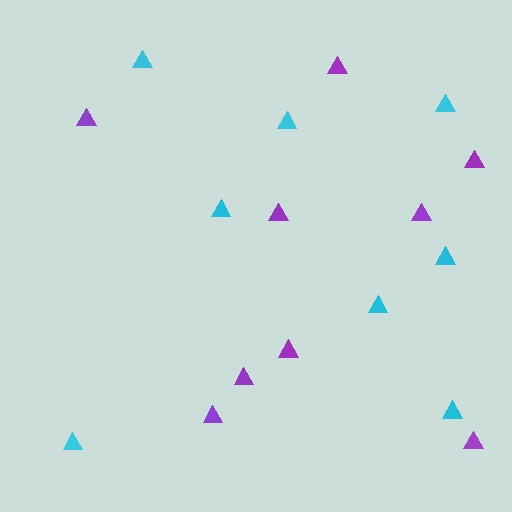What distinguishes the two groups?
There are 2 groups: one group of purple triangles (9) and one group of cyan triangles (8).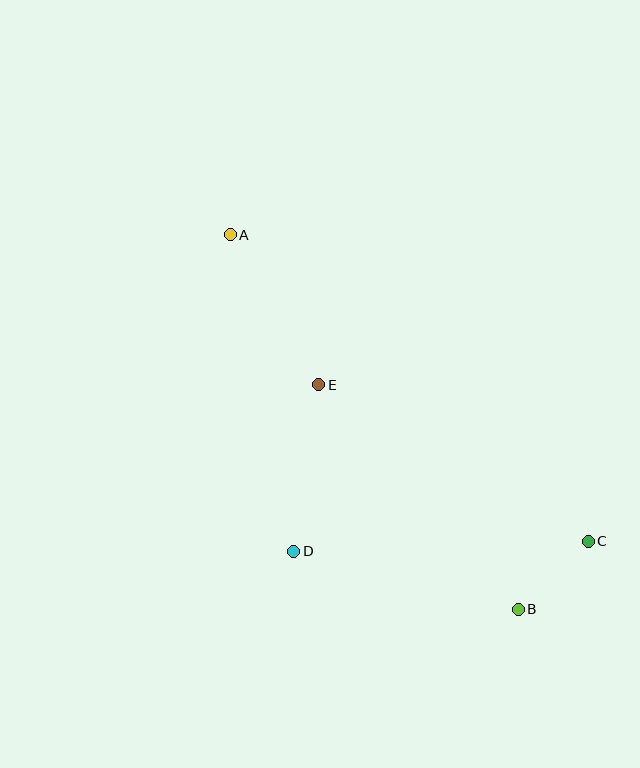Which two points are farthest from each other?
Points A and B are farthest from each other.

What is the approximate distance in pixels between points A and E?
The distance between A and E is approximately 174 pixels.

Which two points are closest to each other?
Points B and C are closest to each other.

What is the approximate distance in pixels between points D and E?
The distance between D and E is approximately 168 pixels.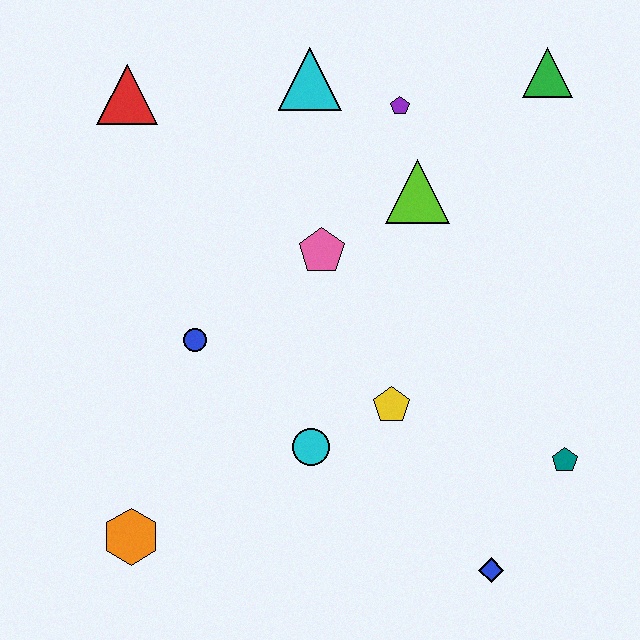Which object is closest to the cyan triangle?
The purple pentagon is closest to the cyan triangle.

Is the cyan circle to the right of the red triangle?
Yes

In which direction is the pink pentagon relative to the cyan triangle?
The pink pentagon is below the cyan triangle.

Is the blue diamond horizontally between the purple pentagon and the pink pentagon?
No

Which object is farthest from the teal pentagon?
The red triangle is farthest from the teal pentagon.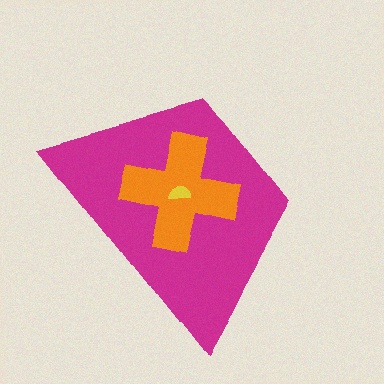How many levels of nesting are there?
3.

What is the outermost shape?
The magenta trapezoid.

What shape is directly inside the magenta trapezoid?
The orange cross.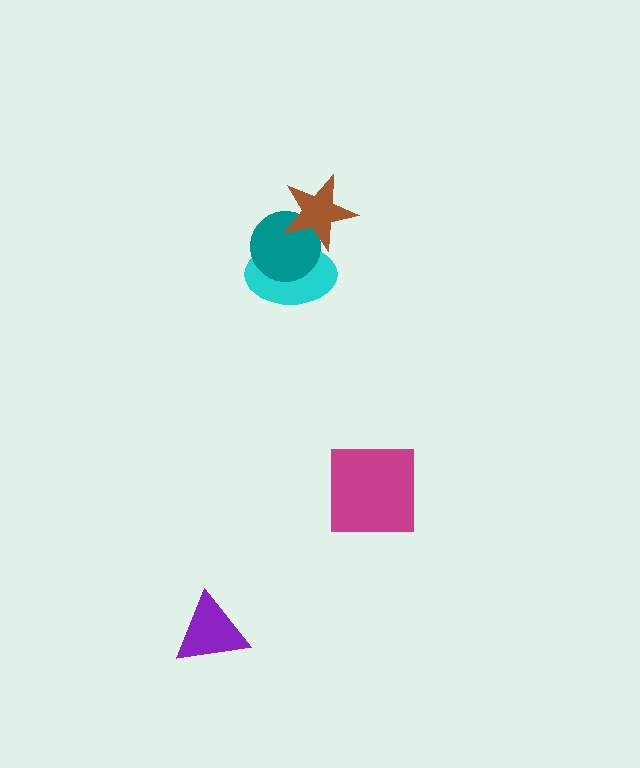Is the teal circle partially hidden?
Yes, it is partially covered by another shape.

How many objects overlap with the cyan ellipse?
2 objects overlap with the cyan ellipse.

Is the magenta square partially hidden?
No, no other shape covers it.